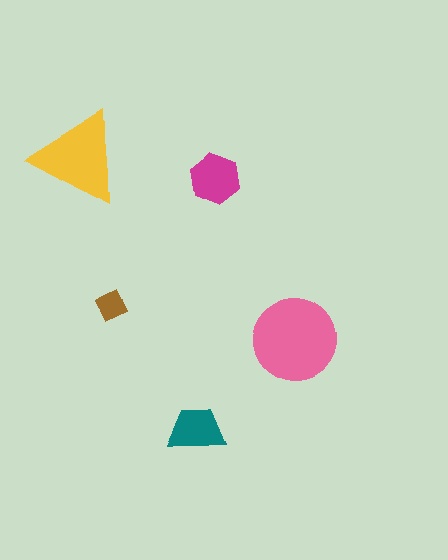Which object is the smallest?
The brown diamond.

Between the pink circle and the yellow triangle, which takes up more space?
The pink circle.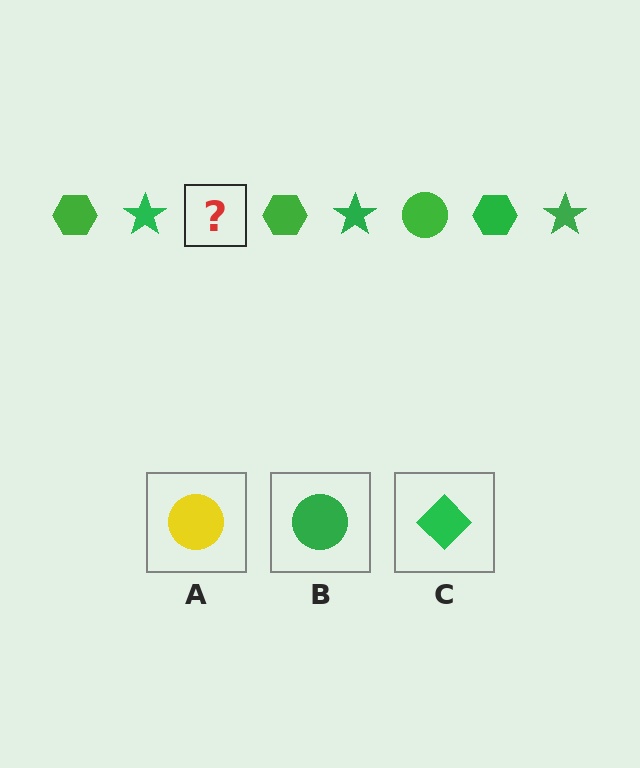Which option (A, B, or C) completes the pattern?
B.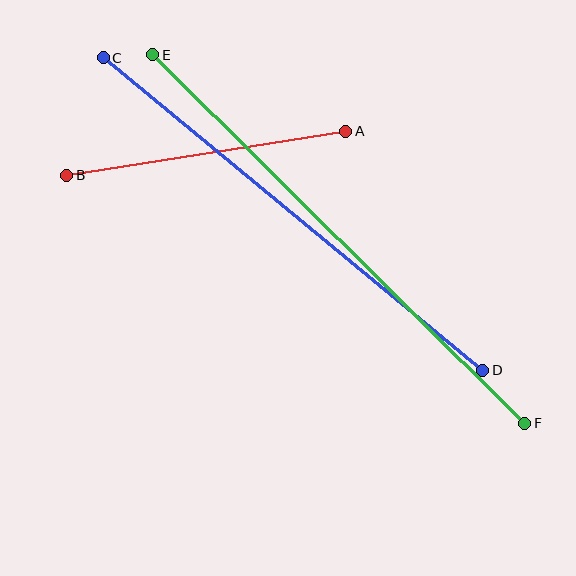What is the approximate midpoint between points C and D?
The midpoint is at approximately (293, 214) pixels.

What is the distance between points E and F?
The distance is approximately 524 pixels.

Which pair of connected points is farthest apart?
Points E and F are farthest apart.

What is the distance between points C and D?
The distance is approximately 492 pixels.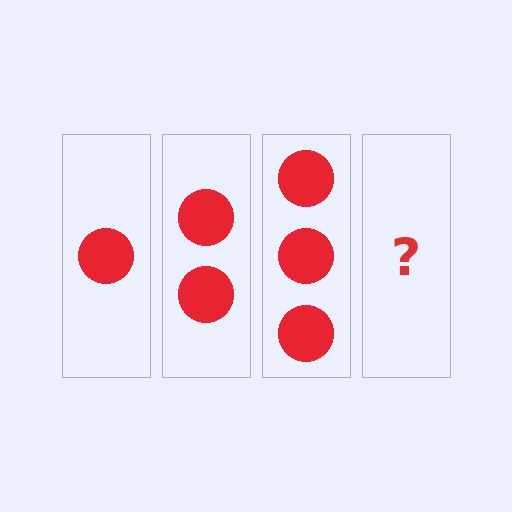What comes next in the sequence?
The next element should be 4 circles.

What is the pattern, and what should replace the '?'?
The pattern is that each step adds one more circle. The '?' should be 4 circles.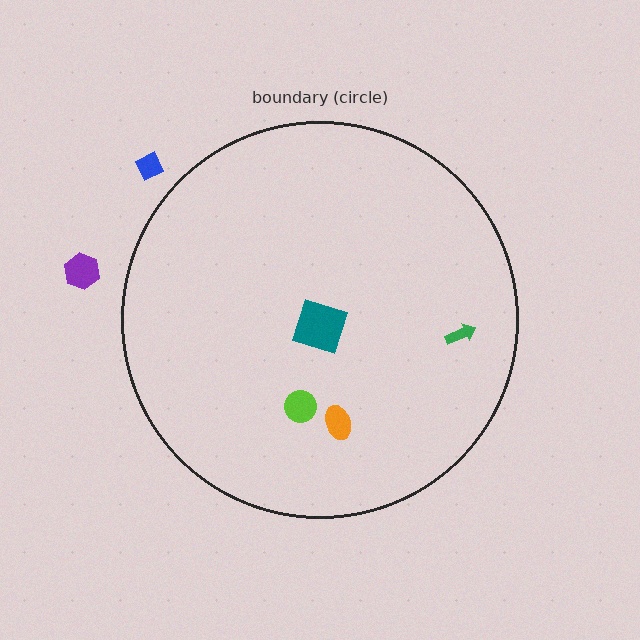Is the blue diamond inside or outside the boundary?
Outside.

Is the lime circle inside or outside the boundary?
Inside.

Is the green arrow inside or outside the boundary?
Inside.